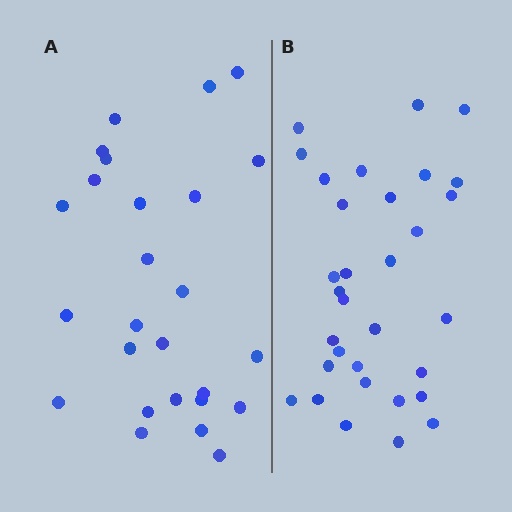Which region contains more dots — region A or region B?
Region B (the right region) has more dots.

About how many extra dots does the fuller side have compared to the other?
Region B has about 6 more dots than region A.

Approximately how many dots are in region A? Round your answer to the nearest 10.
About 30 dots. (The exact count is 26, which rounds to 30.)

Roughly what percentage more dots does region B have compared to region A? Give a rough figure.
About 25% more.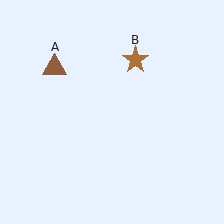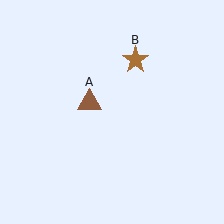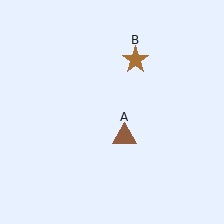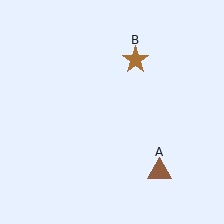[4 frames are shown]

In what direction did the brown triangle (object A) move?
The brown triangle (object A) moved down and to the right.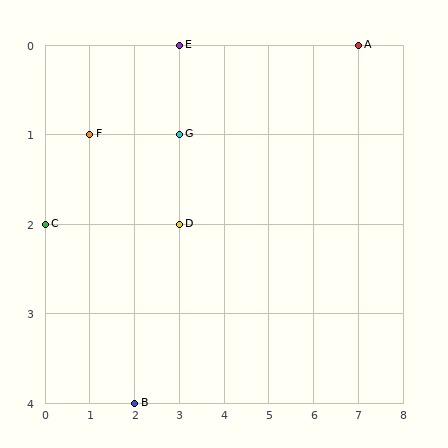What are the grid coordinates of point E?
Point E is at grid coordinates (3, 0).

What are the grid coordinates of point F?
Point F is at grid coordinates (1, 1).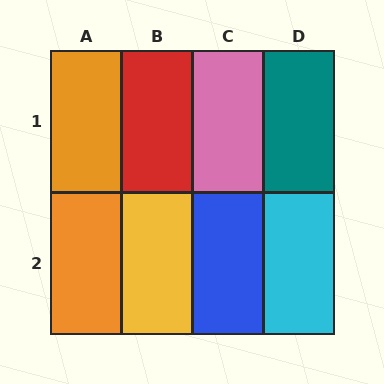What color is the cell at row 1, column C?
Pink.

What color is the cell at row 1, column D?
Teal.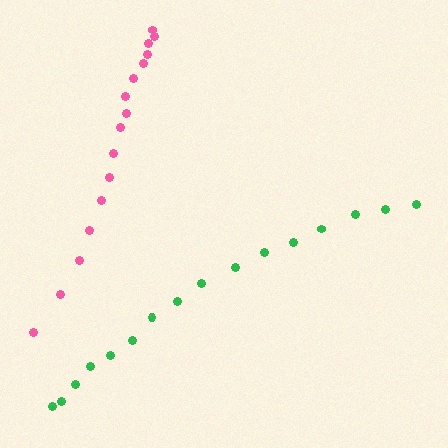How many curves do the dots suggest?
There are 2 distinct paths.